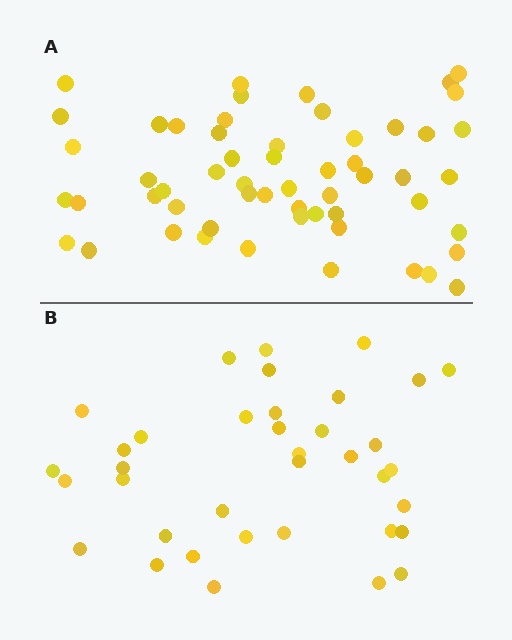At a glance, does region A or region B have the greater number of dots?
Region A (the top region) has more dots.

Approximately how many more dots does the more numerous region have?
Region A has approximately 20 more dots than region B.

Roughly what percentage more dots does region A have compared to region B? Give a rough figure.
About 50% more.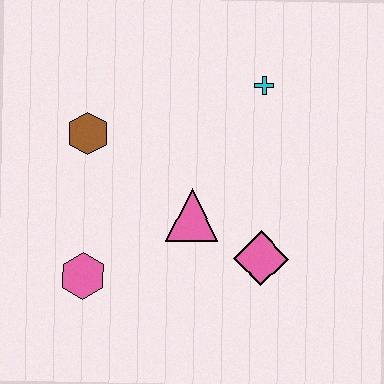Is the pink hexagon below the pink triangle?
Yes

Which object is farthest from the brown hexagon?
The pink diamond is farthest from the brown hexagon.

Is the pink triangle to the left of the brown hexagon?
No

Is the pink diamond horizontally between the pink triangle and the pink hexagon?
No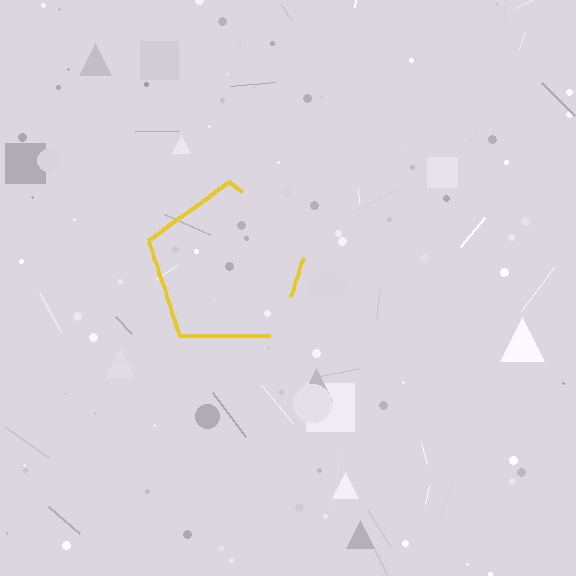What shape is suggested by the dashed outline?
The dashed outline suggests a pentagon.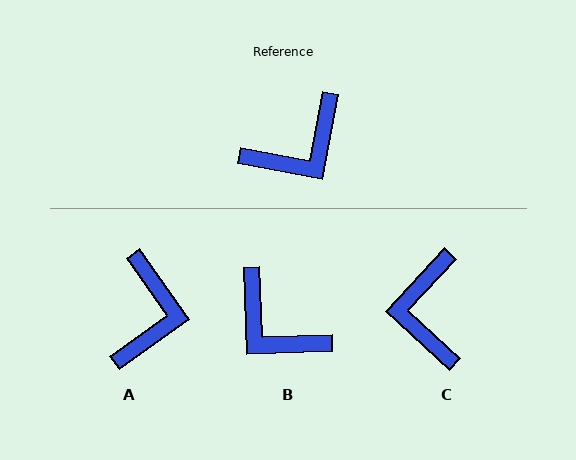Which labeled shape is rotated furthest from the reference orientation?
C, about 122 degrees away.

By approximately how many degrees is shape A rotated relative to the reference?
Approximately 46 degrees counter-clockwise.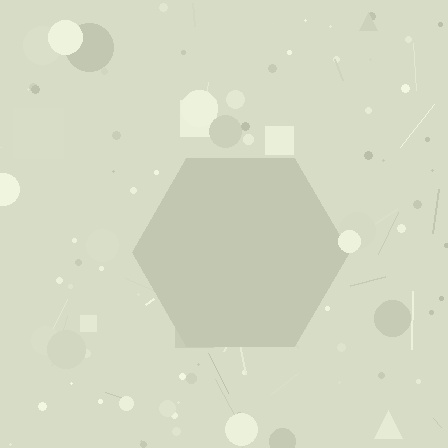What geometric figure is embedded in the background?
A hexagon is embedded in the background.